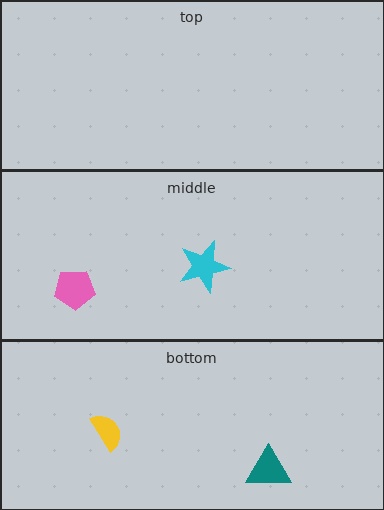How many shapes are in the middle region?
2.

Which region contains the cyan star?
The middle region.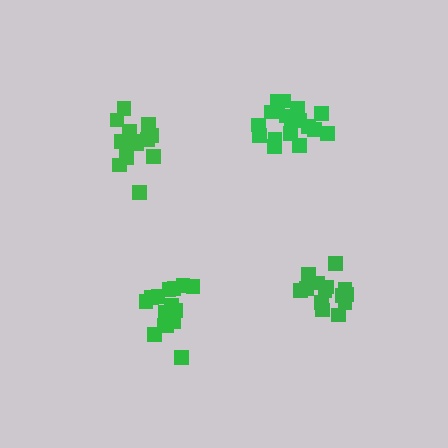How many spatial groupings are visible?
There are 4 spatial groupings.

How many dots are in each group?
Group 1: 14 dots, Group 2: 17 dots, Group 3: 14 dots, Group 4: 18 dots (63 total).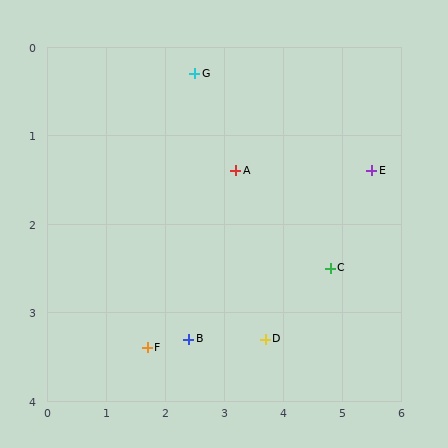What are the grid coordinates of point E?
Point E is at approximately (5.5, 1.4).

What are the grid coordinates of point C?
Point C is at approximately (4.8, 2.5).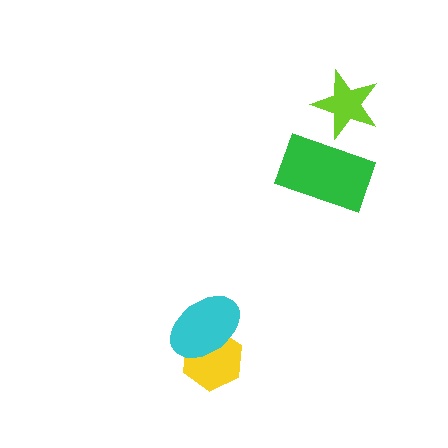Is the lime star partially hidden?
Yes, it is partially covered by another shape.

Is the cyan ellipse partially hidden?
No, no other shape covers it.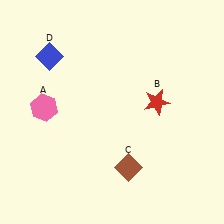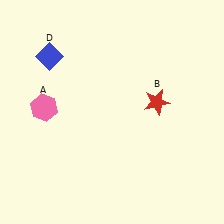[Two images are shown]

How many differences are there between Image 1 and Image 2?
There is 1 difference between the two images.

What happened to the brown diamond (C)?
The brown diamond (C) was removed in Image 2. It was in the bottom-right area of Image 1.